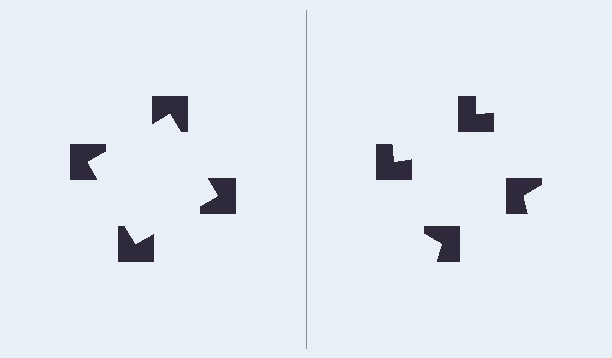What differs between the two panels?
The notched squares are positioned identically on both sides; only the wedge orientations differ. On the left they align to a square; on the right they are misaligned.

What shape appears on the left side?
An illusory square.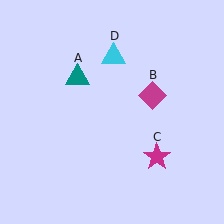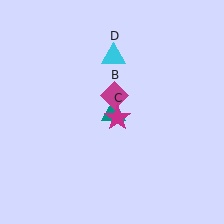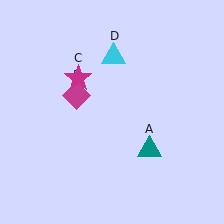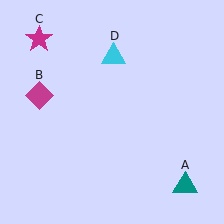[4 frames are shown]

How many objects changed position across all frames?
3 objects changed position: teal triangle (object A), magenta diamond (object B), magenta star (object C).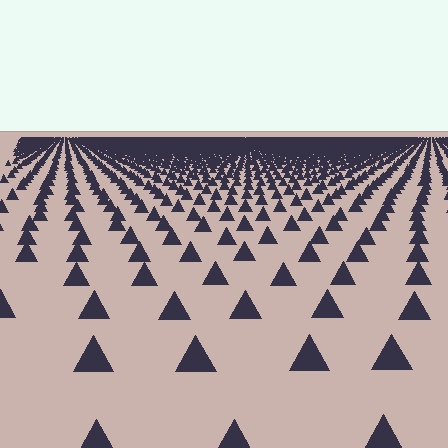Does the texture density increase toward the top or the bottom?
Density increases toward the top.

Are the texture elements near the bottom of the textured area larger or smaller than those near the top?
Larger. Near the bottom, elements are closer to the viewer and appear at a bigger on-screen size.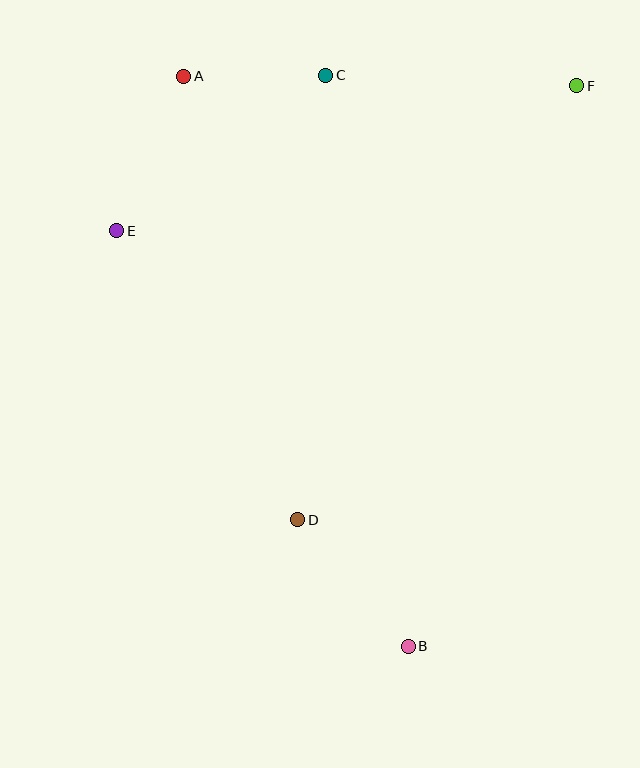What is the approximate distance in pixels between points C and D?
The distance between C and D is approximately 446 pixels.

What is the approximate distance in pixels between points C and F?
The distance between C and F is approximately 251 pixels.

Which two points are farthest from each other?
Points A and B are farthest from each other.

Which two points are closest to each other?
Points A and C are closest to each other.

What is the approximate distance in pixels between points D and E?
The distance between D and E is approximately 341 pixels.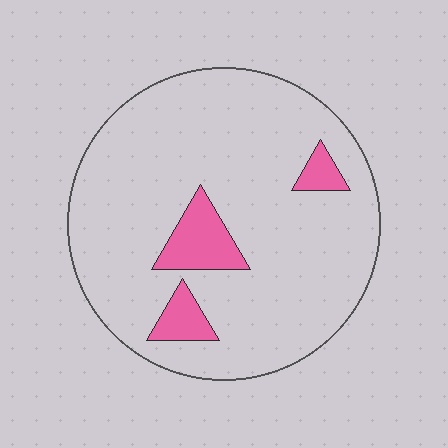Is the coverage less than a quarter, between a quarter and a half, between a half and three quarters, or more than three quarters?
Less than a quarter.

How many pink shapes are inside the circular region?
3.